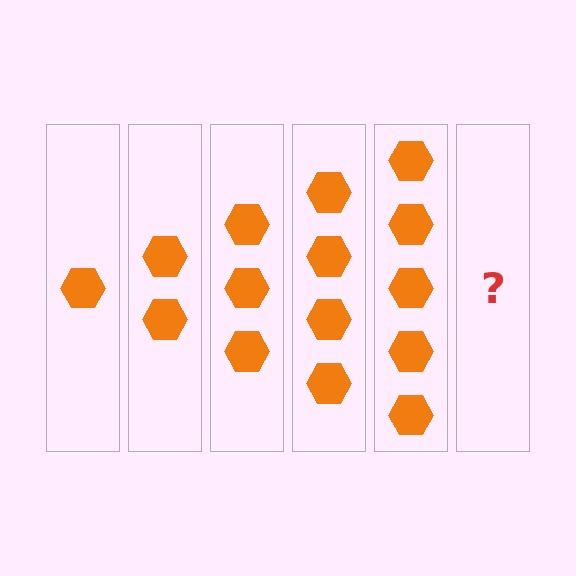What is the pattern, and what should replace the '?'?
The pattern is that each step adds one more hexagon. The '?' should be 6 hexagons.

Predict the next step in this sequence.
The next step is 6 hexagons.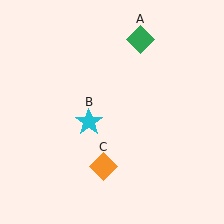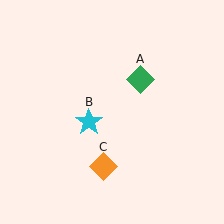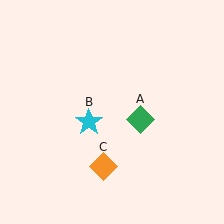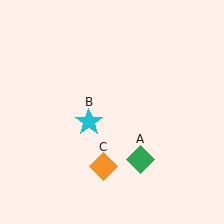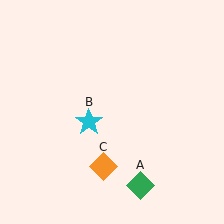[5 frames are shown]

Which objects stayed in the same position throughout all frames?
Cyan star (object B) and orange diamond (object C) remained stationary.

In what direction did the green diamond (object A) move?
The green diamond (object A) moved down.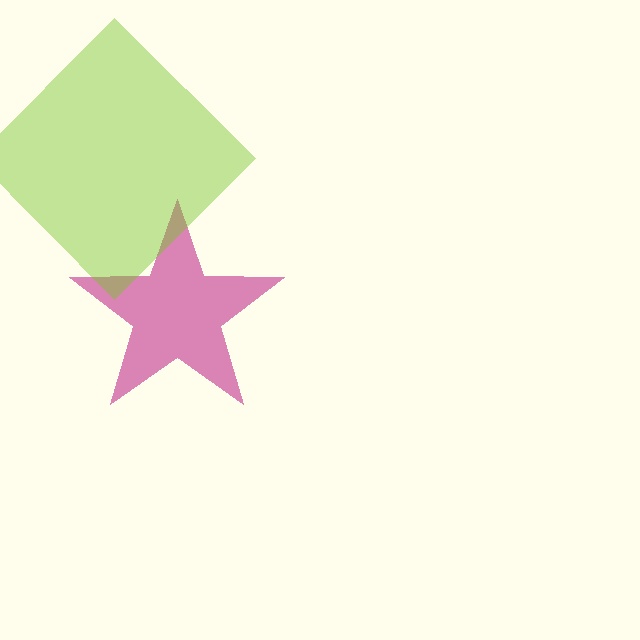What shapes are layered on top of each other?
The layered shapes are: a magenta star, a lime diamond.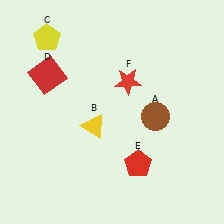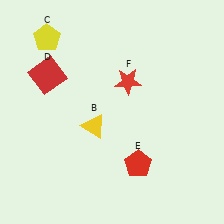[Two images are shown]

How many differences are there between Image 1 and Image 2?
There is 1 difference between the two images.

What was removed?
The brown circle (A) was removed in Image 2.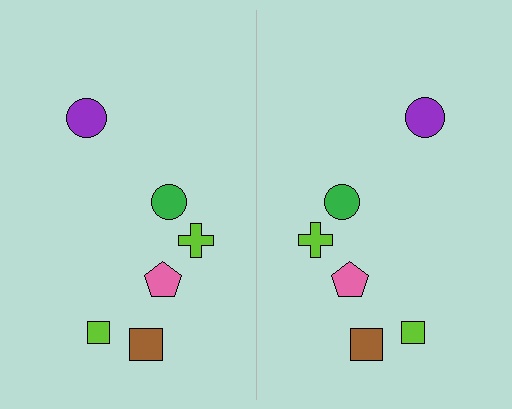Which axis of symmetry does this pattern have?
The pattern has a vertical axis of symmetry running through the center of the image.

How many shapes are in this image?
There are 12 shapes in this image.